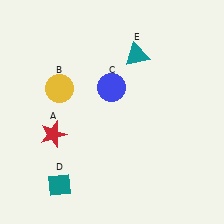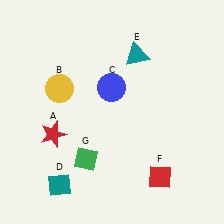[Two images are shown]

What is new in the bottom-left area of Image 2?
A green diamond (G) was added in the bottom-left area of Image 2.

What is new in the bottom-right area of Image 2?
A red diamond (F) was added in the bottom-right area of Image 2.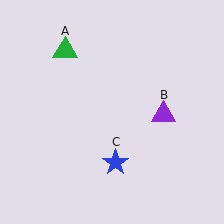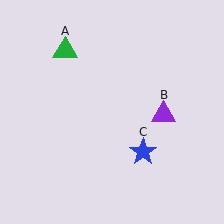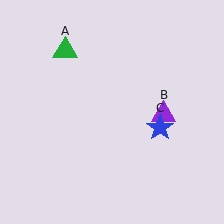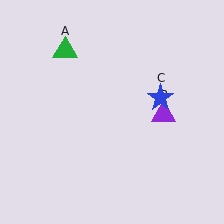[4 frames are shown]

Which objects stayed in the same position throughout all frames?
Green triangle (object A) and purple triangle (object B) remained stationary.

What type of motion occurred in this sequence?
The blue star (object C) rotated counterclockwise around the center of the scene.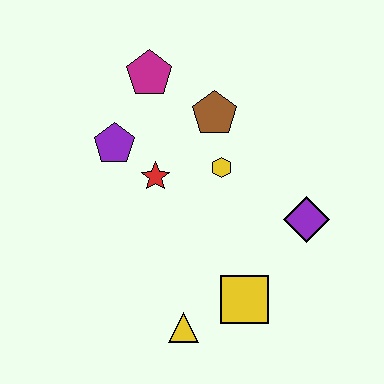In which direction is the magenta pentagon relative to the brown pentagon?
The magenta pentagon is to the left of the brown pentagon.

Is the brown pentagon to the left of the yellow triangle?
No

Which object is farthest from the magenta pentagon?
The yellow triangle is farthest from the magenta pentagon.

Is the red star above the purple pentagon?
No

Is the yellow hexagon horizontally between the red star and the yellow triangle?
No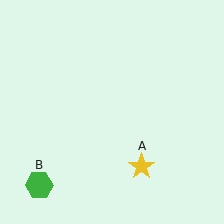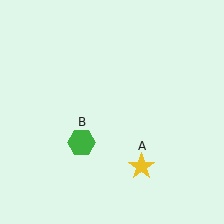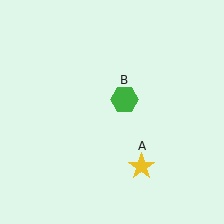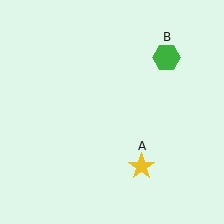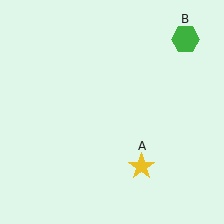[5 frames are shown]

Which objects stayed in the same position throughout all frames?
Yellow star (object A) remained stationary.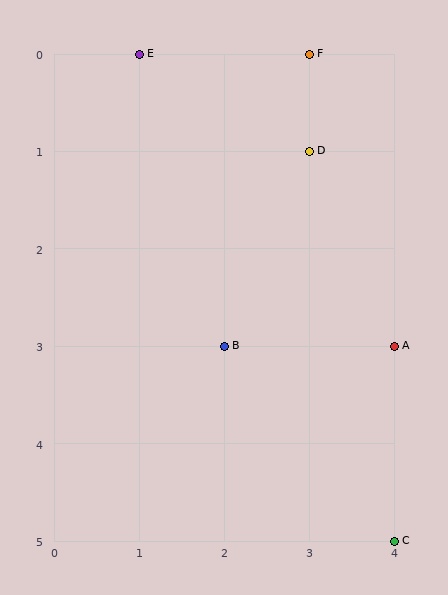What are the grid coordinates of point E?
Point E is at grid coordinates (1, 0).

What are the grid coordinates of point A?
Point A is at grid coordinates (4, 3).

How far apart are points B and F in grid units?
Points B and F are 1 column and 3 rows apart (about 3.2 grid units diagonally).